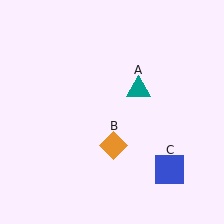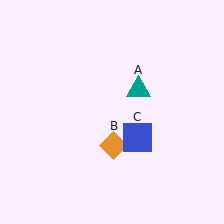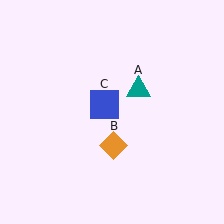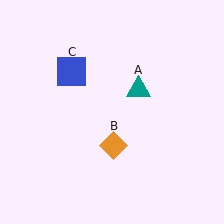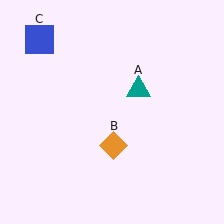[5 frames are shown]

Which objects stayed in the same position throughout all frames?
Teal triangle (object A) and orange diamond (object B) remained stationary.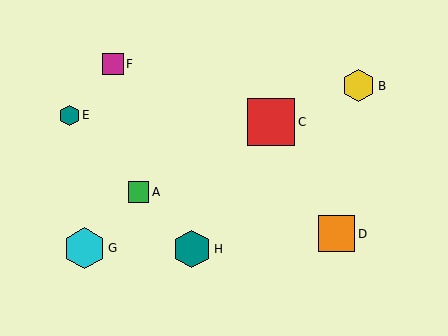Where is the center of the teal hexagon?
The center of the teal hexagon is at (69, 115).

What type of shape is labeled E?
Shape E is a teal hexagon.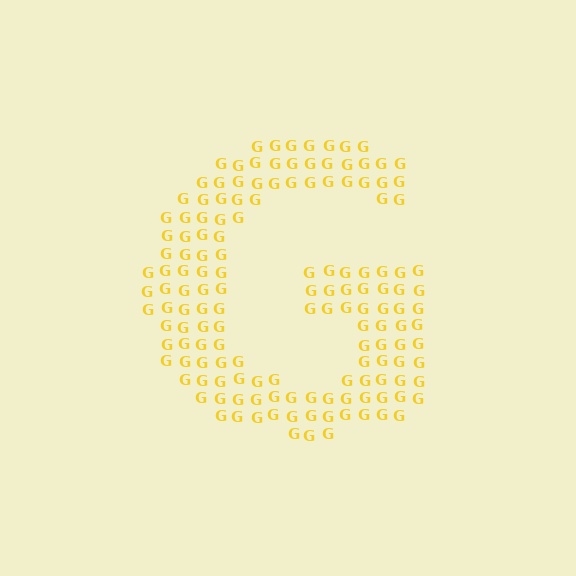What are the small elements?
The small elements are letter G's.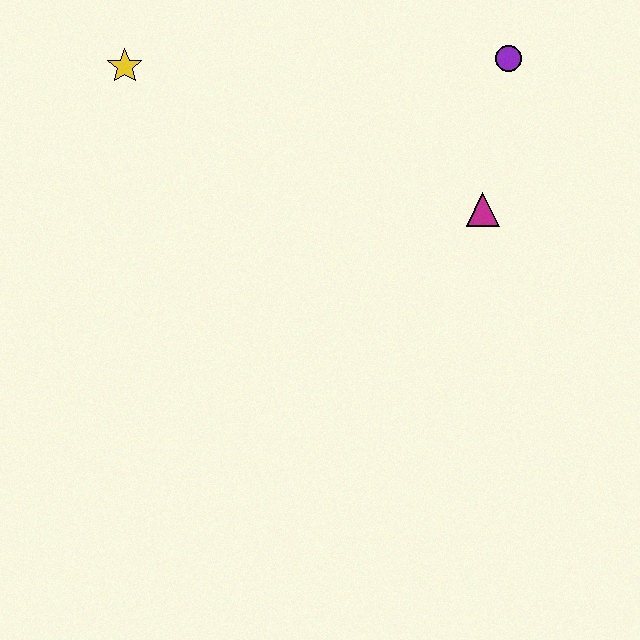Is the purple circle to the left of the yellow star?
No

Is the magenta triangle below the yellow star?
Yes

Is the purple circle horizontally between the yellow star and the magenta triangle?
No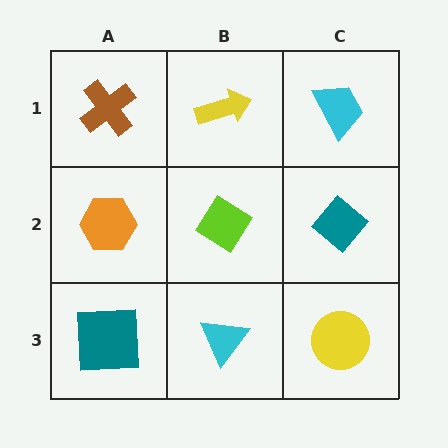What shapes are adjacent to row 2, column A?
A brown cross (row 1, column A), a teal square (row 3, column A), a lime diamond (row 2, column B).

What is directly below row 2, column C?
A yellow circle.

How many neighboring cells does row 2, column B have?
4.